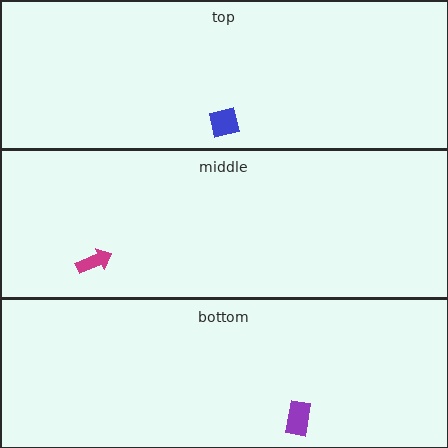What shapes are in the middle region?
The magenta arrow.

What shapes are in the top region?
The blue square.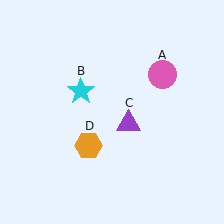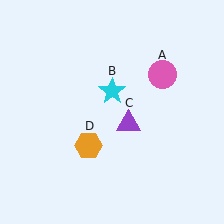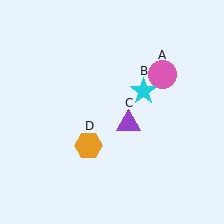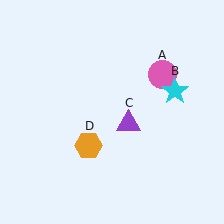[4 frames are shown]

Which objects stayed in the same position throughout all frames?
Pink circle (object A) and purple triangle (object C) and orange hexagon (object D) remained stationary.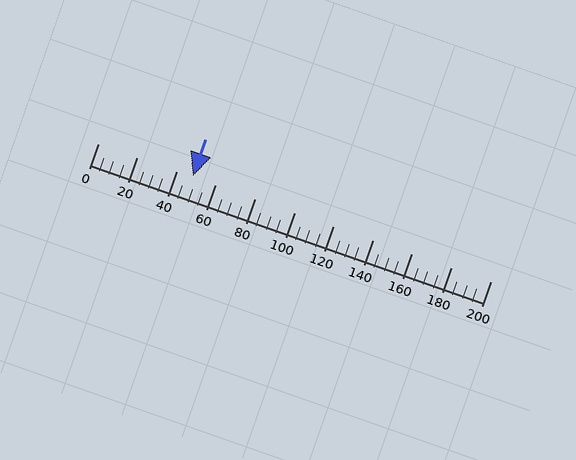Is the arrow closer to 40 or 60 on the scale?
The arrow is closer to 40.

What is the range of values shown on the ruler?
The ruler shows values from 0 to 200.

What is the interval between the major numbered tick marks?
The major tick marks are spaced 20 units apart.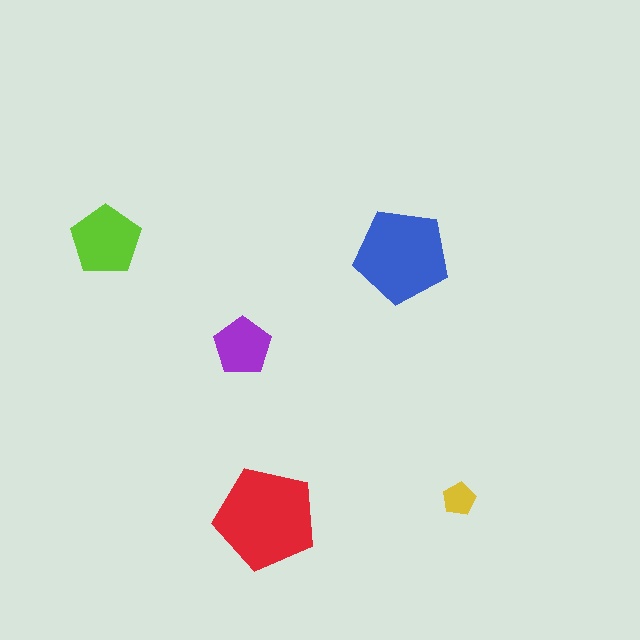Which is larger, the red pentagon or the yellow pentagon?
The red one.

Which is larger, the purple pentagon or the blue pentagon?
The blue one.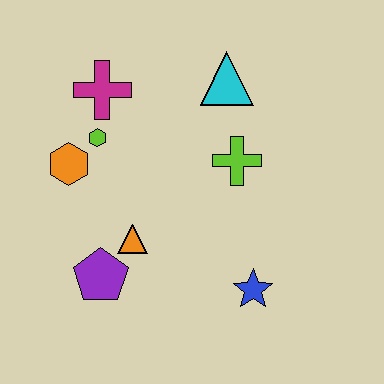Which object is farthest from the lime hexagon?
The blue star is farthest from the lime hexagon.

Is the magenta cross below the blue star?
No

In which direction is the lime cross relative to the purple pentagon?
The lime cross is to the right of the purple pentagon.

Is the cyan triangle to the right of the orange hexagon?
Yes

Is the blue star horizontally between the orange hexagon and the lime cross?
No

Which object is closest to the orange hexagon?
The lime hexagon is closest to the orange hexagon.